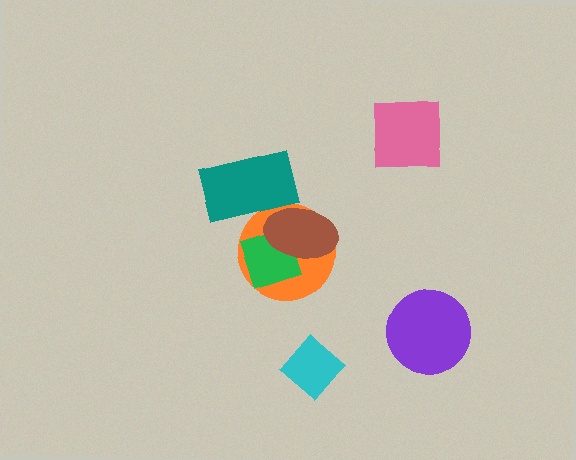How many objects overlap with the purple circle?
0 objects overlap with the purple circle.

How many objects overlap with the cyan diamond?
0 objects overlap with the cyan diamond.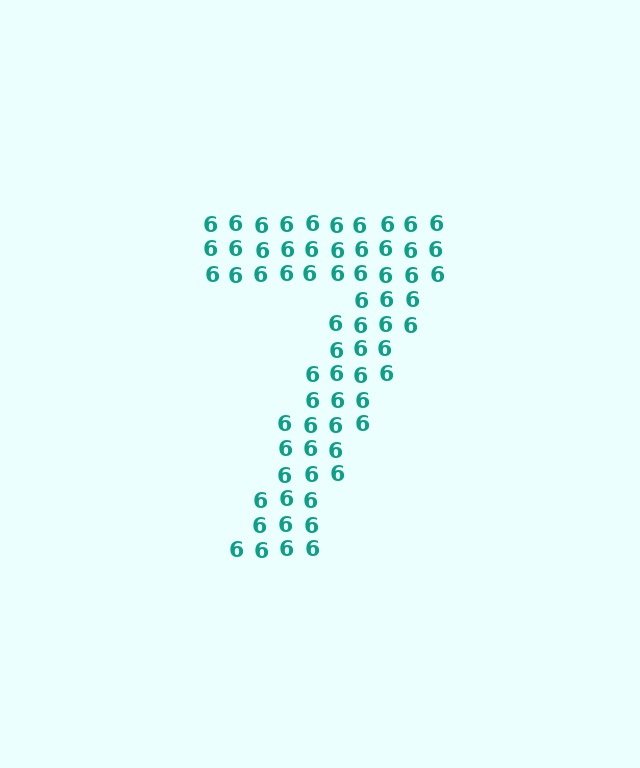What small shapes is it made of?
It is made of small digit 6's.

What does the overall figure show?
The overall figure shows the digit 7.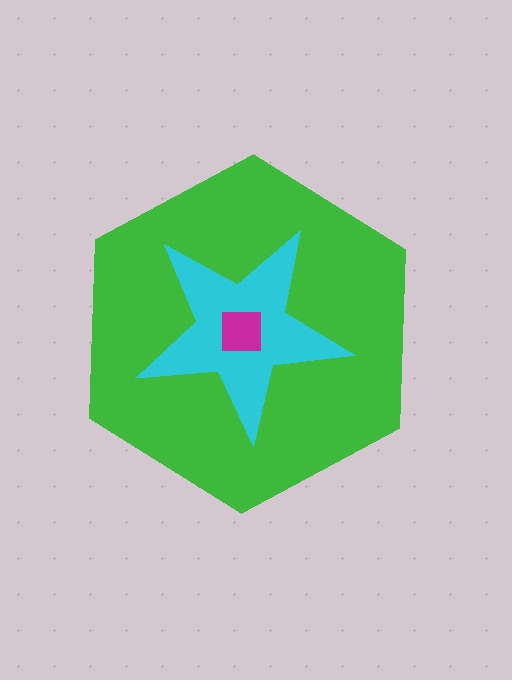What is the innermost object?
The magenta square.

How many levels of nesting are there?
3.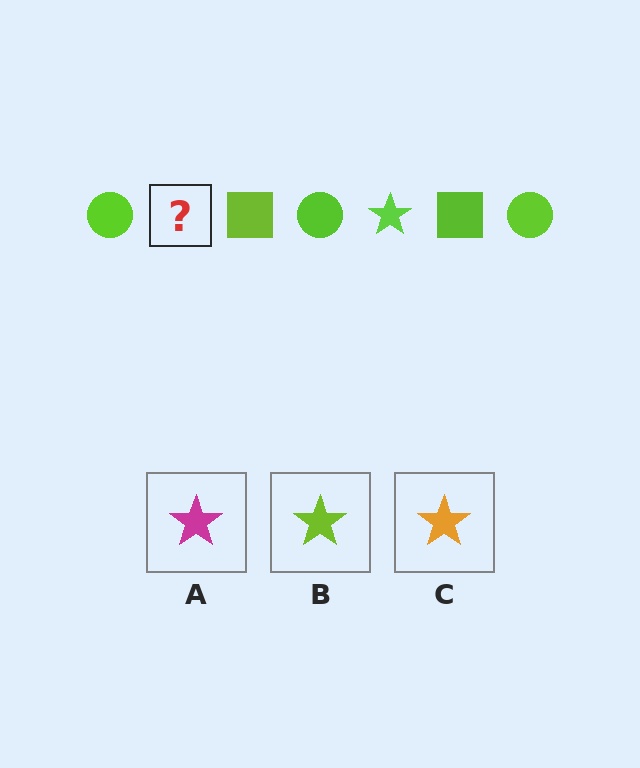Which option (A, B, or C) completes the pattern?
B.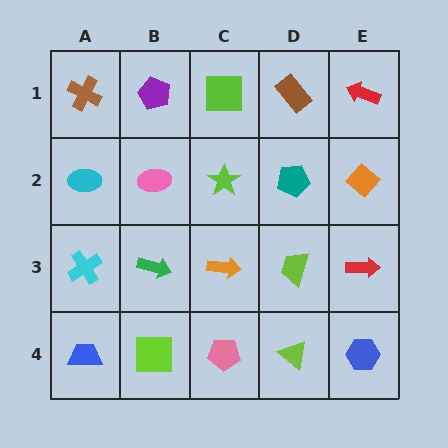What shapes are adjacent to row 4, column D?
A lime trapezoid (row 3, column D), a pink pentagon (row 4, column C), a blue hexagon (row 4, column E).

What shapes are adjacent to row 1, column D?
A teal pentagon (row 2, column D), a lime square (row 1, column C), a red arrow (row 1, column E).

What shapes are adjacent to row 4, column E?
A red arrow (row 3, column E), a lime triangle (row 4, column D).